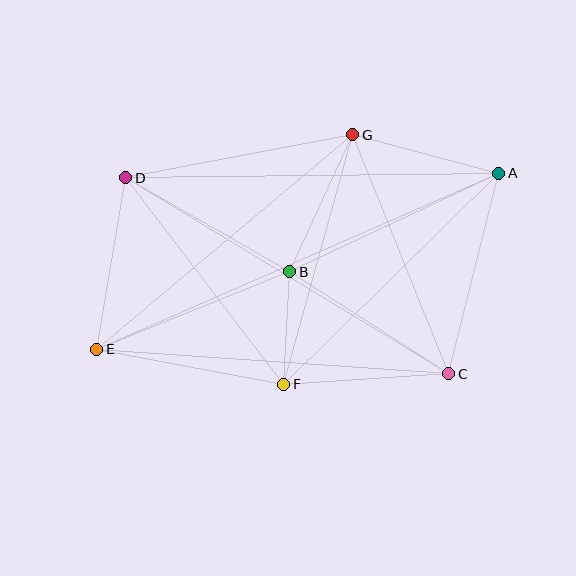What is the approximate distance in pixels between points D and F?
The distance between D and F is approximately 260 pixels.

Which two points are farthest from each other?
Points A and E are farthest from each other.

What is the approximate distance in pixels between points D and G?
The distance between D and G is approximately 231 pixels.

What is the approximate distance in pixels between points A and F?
The distance between A and F is approximately 301 pixels.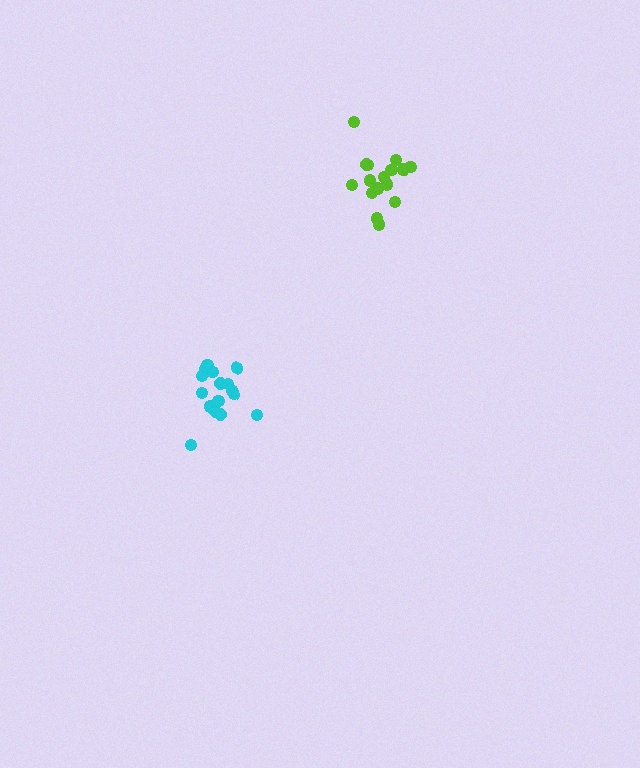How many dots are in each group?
Group 1: 17 dots, Group 2: 16 dots (33 total).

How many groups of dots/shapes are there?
There are 2 groups.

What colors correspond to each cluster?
The clusters are colored: cyan, lime.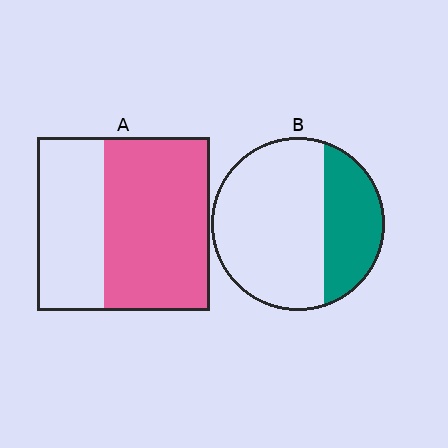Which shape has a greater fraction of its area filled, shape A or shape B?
Shape A.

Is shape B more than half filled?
No.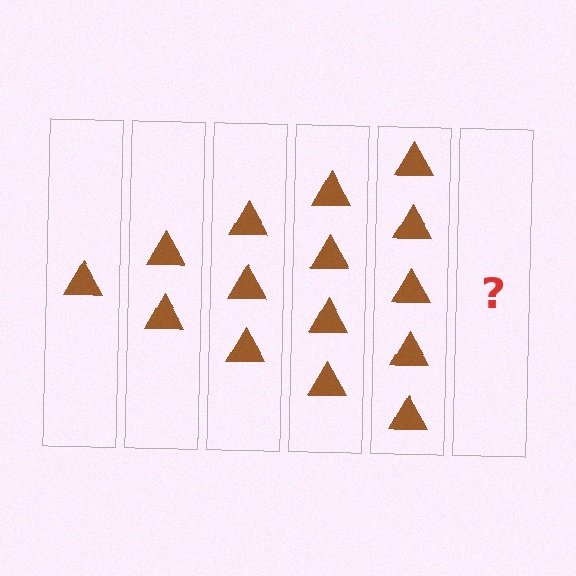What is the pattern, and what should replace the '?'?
The pattern is that each step adds one more triangle. The '?' should be 6 triangles.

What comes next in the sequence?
The next element should be 6 triangles.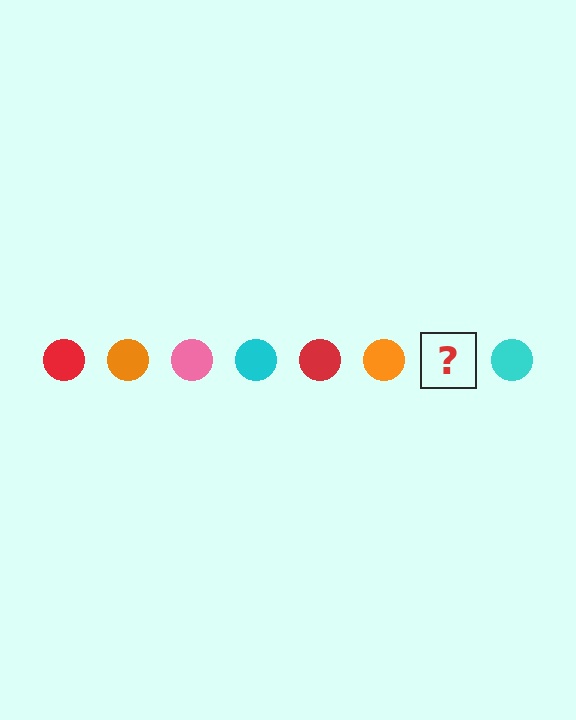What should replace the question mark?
The question mark should be replaced with a pink circle.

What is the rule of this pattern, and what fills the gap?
The rule is that the pattern cycles through red, orange, pink, cyan circles. The gap should be filled with a pink circle.